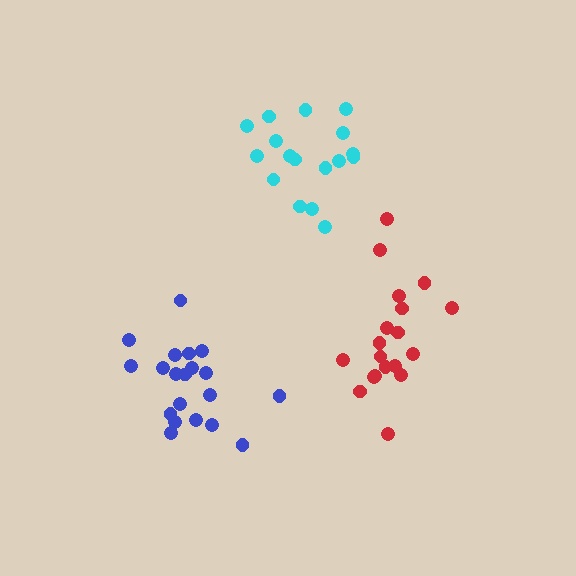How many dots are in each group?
Group 1: 17 dots, Group 2: 19 dots, Group 3: 20 dots (56 total).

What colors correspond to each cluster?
The clusters are colored: cyan, red, blue.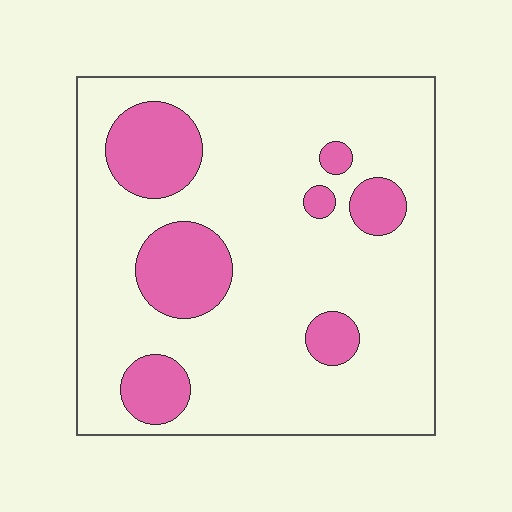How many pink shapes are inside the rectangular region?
7.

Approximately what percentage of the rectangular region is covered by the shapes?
Approximately 20%.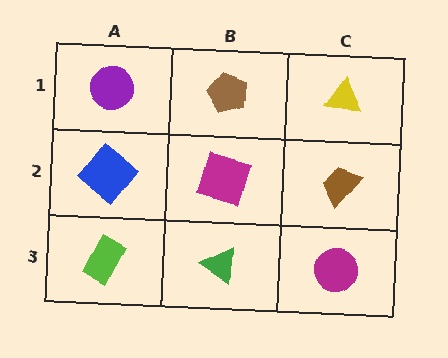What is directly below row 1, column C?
A brown trapezoid.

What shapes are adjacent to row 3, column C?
A brown trapezoid (row 2, column C), a green triangle (row 3, column B).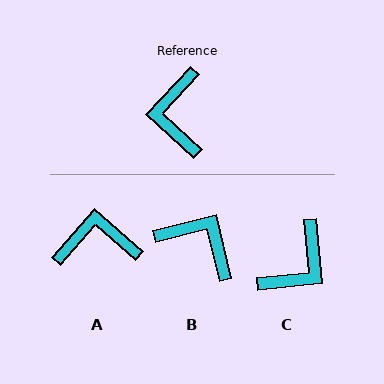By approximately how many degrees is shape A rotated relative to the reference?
Approximately 89 degrees clockwise.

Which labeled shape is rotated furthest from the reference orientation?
C, about 138 degrees away.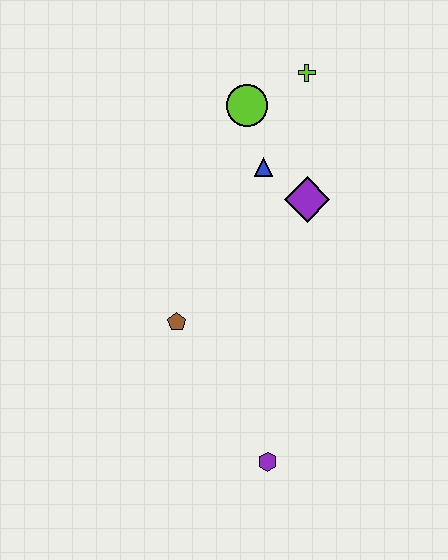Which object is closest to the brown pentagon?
The purple hexagon is closest to the brown pentagon.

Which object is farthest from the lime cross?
The purple hexagon is farthest from the lime cross.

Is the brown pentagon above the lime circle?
No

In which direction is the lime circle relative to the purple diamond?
The lime circle is above the purple diamond.